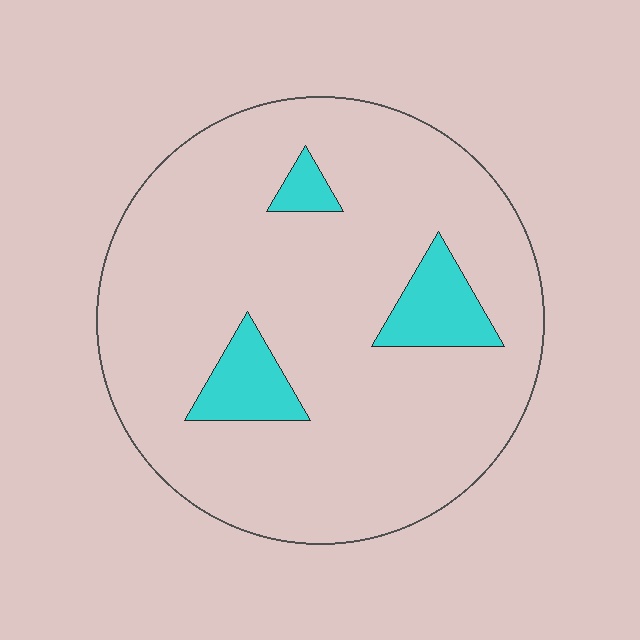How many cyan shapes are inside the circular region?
3.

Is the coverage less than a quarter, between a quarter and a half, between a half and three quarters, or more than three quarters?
Less than a quarter.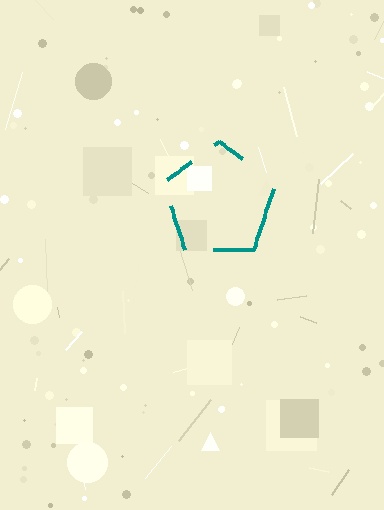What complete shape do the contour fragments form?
The contour fragments form a pentagon.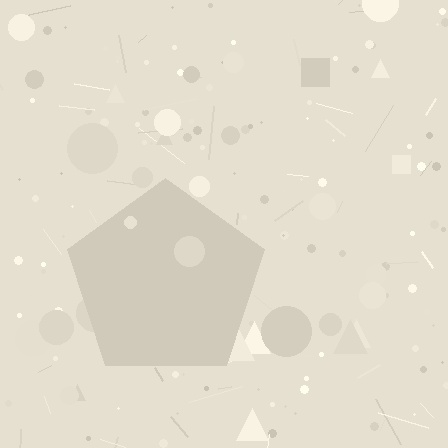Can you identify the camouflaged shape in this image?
The camouflaged shape is a pentagon.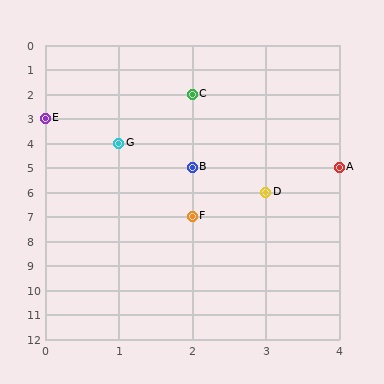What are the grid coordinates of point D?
Point D is at grid coordinates (3, 6).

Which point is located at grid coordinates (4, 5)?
Point A is at (4, 5).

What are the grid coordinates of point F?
Point F is at grid coordinates (2, 7).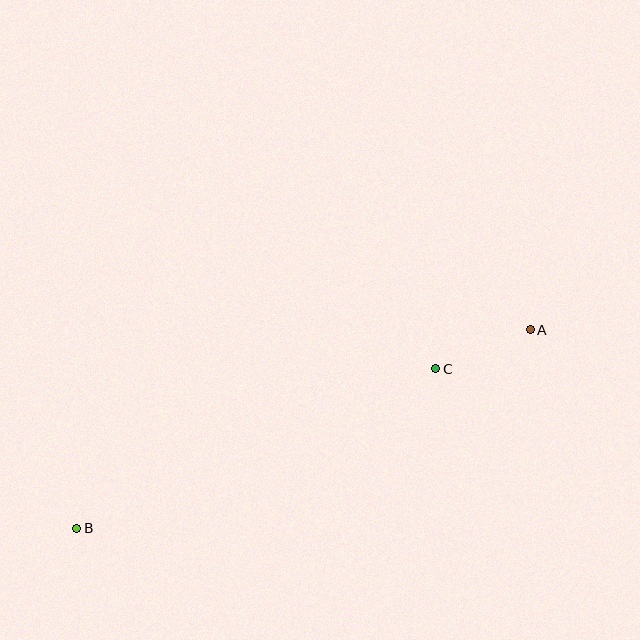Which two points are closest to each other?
Points A and C are closest to each other.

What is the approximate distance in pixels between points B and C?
The distance between B and C is approximately 393 pixels.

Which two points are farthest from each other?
Points A and B are farthest from each other.